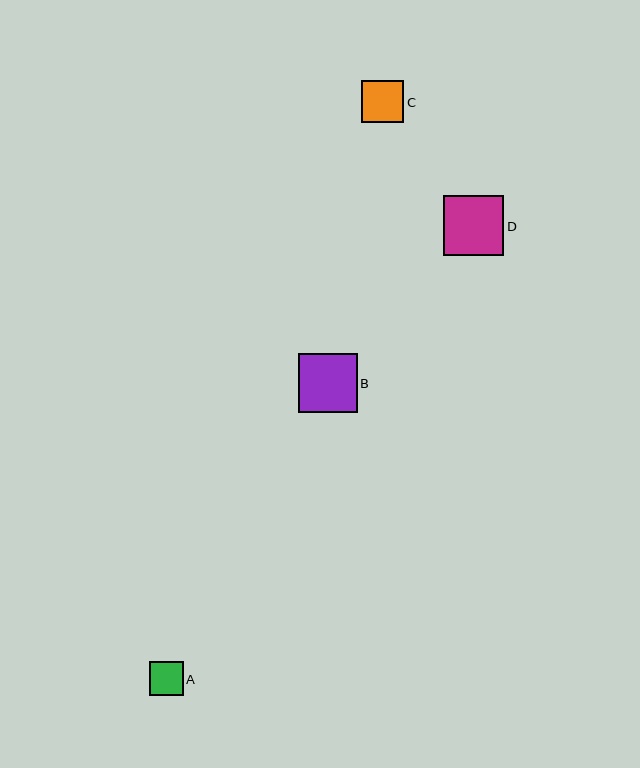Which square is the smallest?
Square A is the smallest with a size of approximately 34 pixels.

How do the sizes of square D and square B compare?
Square D and square B are approximately the same size.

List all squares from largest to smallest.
From largest to smallest: D, B, C, A.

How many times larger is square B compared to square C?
Square B is approximately 1.4 times the size of square C.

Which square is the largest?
Square D is the largest with a size of approximately 60 pixels.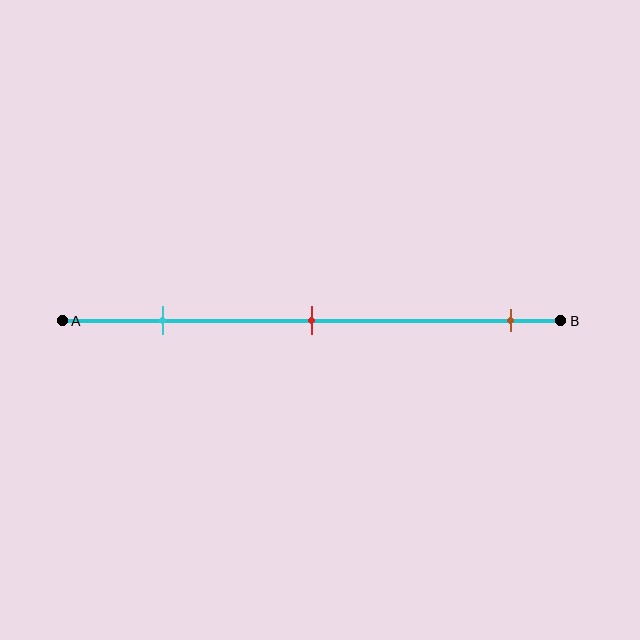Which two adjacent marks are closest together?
The cyan and red marks are the closest adjacent pair.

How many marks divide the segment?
There are 3 marks dividing the segment.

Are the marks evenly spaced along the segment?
No, the marks are not evenly spaced.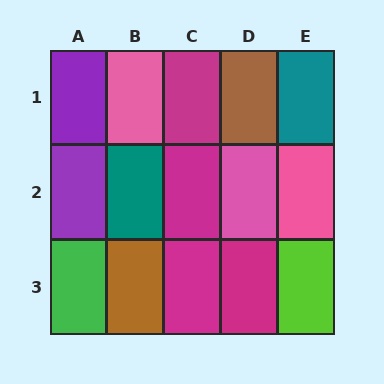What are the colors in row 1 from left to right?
Purple, pink, magenta, brown, teal.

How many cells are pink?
3 cells are pink.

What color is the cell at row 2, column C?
Magenta.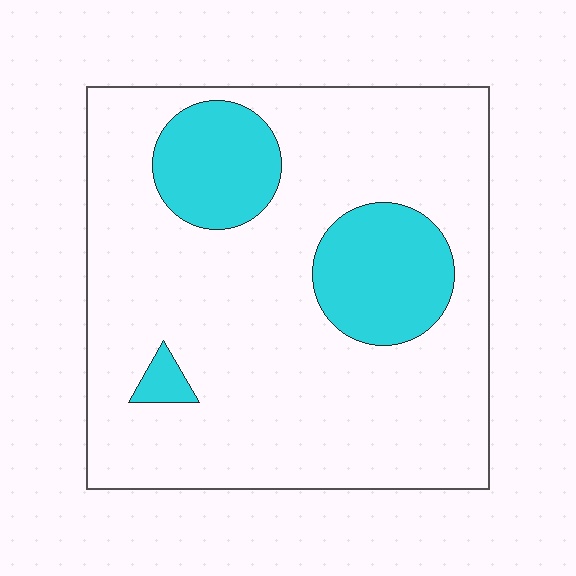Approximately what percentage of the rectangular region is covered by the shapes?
Approximately 20%.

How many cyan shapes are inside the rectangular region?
3.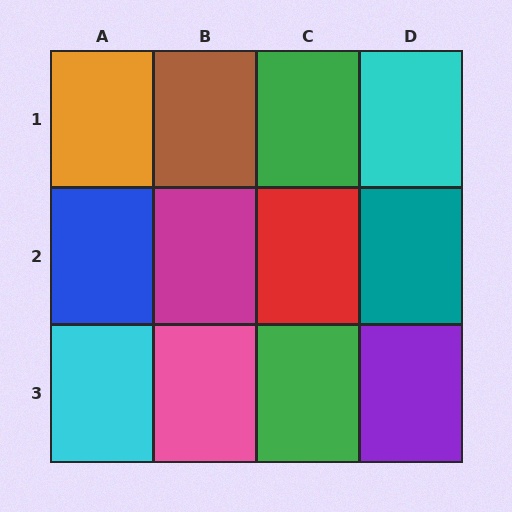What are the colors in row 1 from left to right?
Orange, brown, green, cyan.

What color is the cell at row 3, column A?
Cyan.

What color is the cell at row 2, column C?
Red.